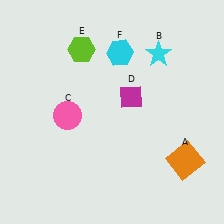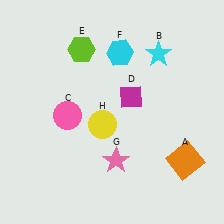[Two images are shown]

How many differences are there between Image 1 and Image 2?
There are 2 differences between the two images.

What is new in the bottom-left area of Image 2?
A yellow circle (H) was added in the bottom-left area of Image 2.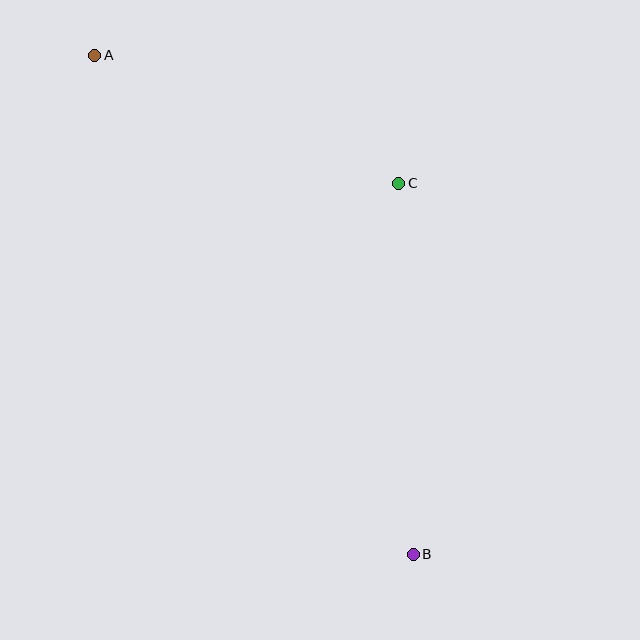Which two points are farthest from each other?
Points A and B are farthest from each other.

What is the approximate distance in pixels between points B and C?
The distance between B and C is approximately 371 pixels.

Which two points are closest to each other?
Points A and C are closest to each other.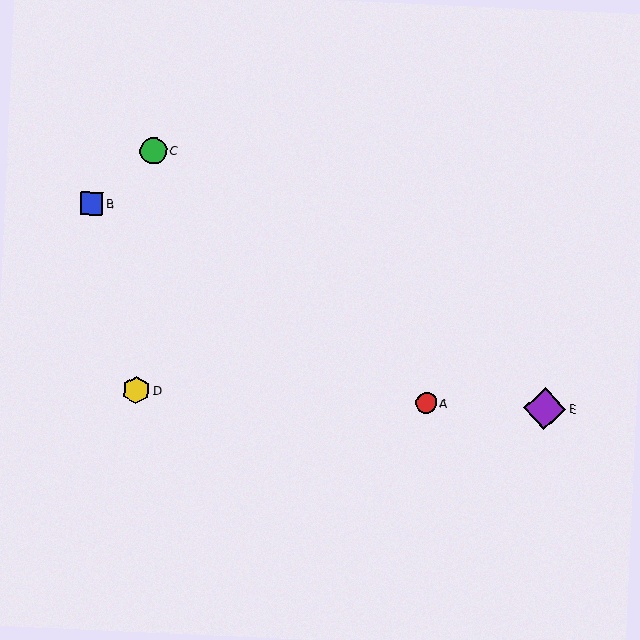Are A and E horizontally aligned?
Yes, both are at y≈403.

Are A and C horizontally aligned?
No, A is at y≈403 and C is at y≈150.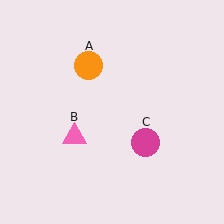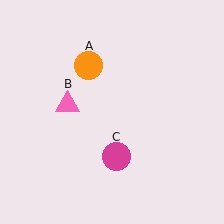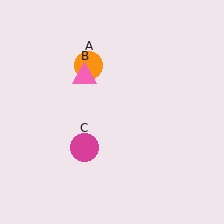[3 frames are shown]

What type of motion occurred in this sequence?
The pink triangle (object B), magenta circle (object C) rotated clockwise around the center of the scene.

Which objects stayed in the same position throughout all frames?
Orange circle (object A) remained stationary.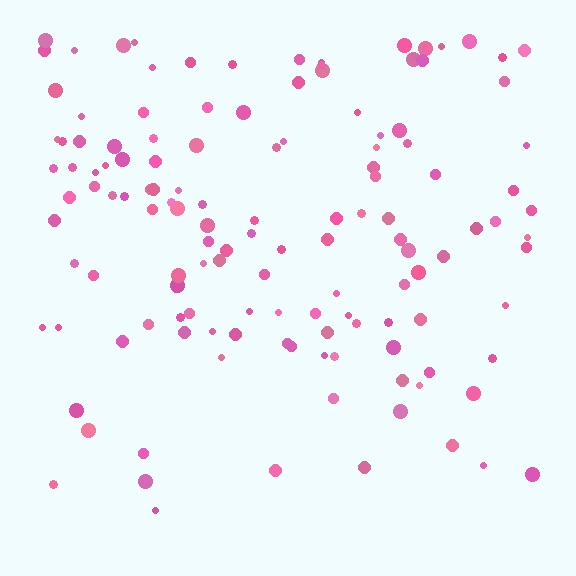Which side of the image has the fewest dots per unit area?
The bottom.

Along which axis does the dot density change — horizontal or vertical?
Vertical.